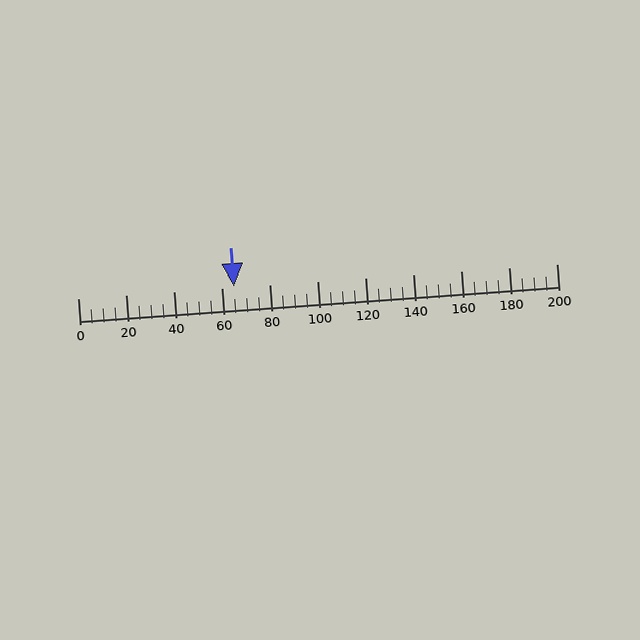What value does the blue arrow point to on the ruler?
The blue arrow points to approximately 65.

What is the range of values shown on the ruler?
The ruler shows values from 0 to 200.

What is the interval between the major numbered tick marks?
The major tick marks are spaced 20 units apart.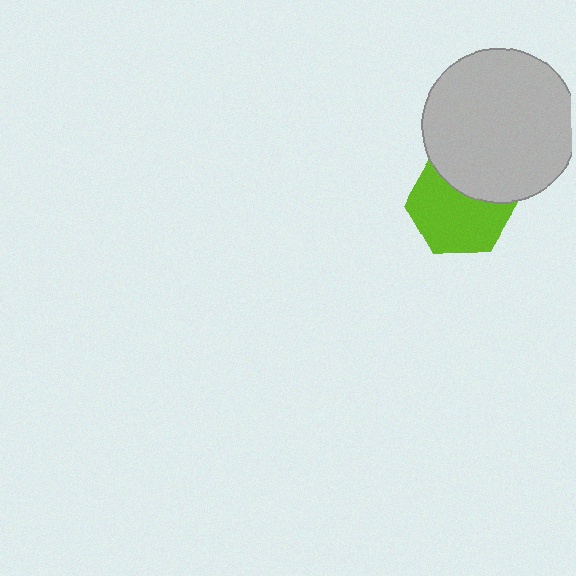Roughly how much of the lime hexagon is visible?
Most of it is visible (roughly 67%).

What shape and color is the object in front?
The object in front is a light gray circle.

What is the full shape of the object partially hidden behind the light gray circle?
The partially hidden object is a lime hexagon.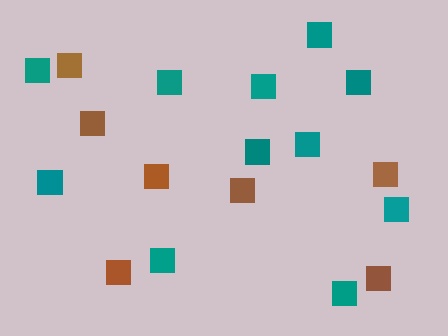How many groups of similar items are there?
There are 2 groups: one group of teal squares (11) and one group of brown squares (7).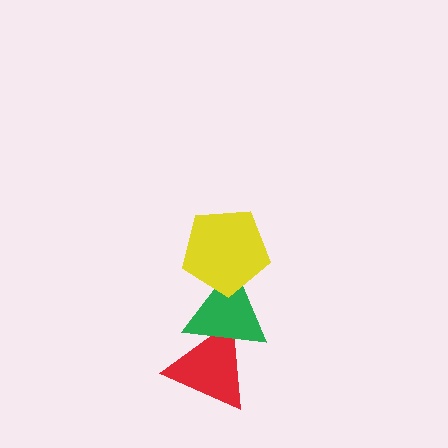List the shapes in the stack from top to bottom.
From top to bottom: the yellow pentagon, the green triangle, the red triangle.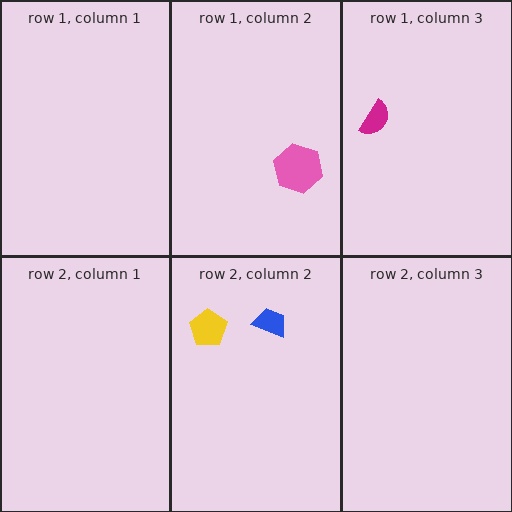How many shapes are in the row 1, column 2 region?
1.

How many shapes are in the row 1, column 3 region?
1.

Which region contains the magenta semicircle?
The row 1, column 3 region.